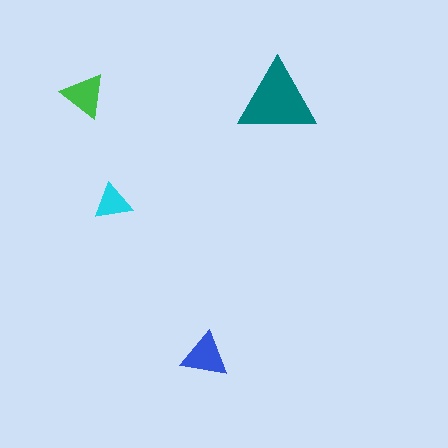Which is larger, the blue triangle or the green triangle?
The blue one.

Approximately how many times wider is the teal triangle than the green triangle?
About 2 times wider.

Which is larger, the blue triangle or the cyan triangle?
The blue one.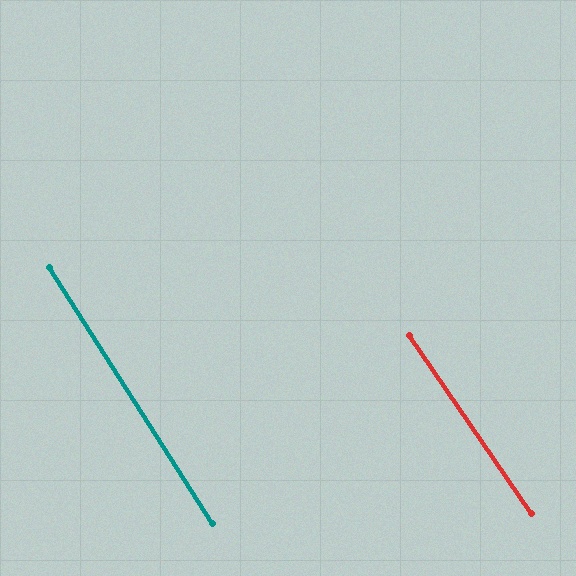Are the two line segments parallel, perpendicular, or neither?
Parallel — their directions differ by only 1.9°.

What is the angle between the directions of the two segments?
Approximately 2 degrees.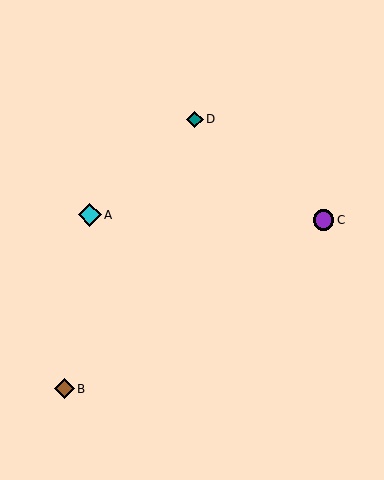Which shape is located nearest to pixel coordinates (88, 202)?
The cyan diamond (labeled A) at (90, 215) is nearest to that location.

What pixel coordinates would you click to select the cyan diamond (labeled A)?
Click at (90, 215) to select the cyan diamond A.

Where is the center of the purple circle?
The center of the purple circle is at (323, 220).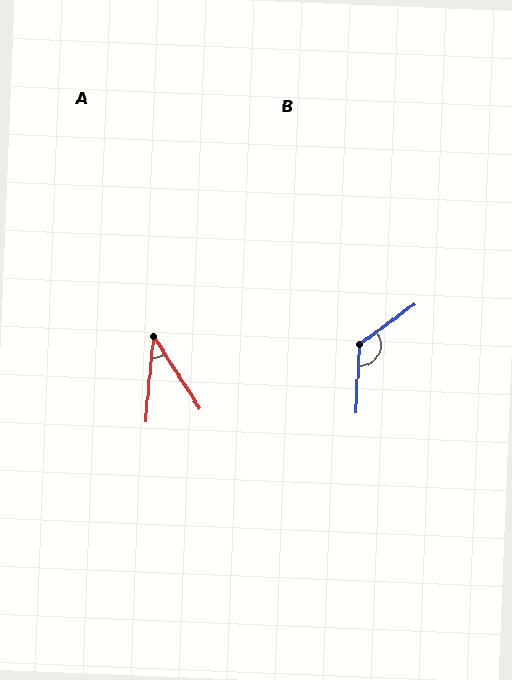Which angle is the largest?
B, at approximately 129 degrees.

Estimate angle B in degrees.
Approximately 129 degrees.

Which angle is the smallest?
A, at approximately 38 degrees.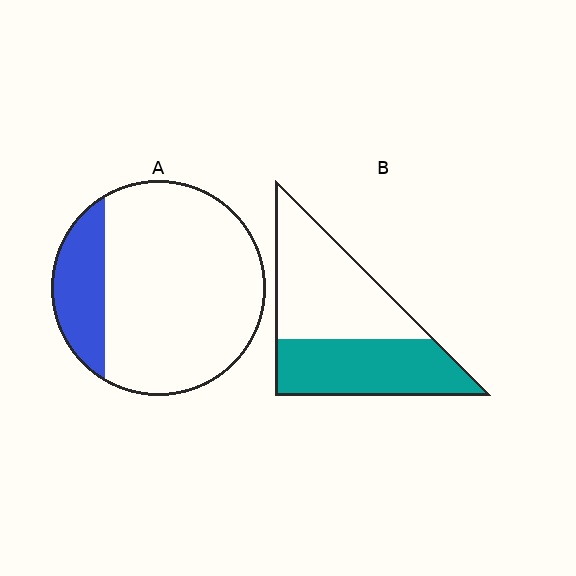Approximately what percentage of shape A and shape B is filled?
A is approximately 20% and B is approximately 45%.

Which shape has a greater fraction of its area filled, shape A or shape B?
Shape B.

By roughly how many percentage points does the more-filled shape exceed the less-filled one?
By roughly 25 percentage points (B over A).